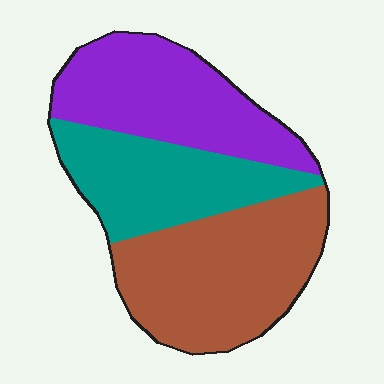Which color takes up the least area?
Teal, at roughly 30%.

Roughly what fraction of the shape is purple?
Purple covers around 35% of the shape.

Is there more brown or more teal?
Brown.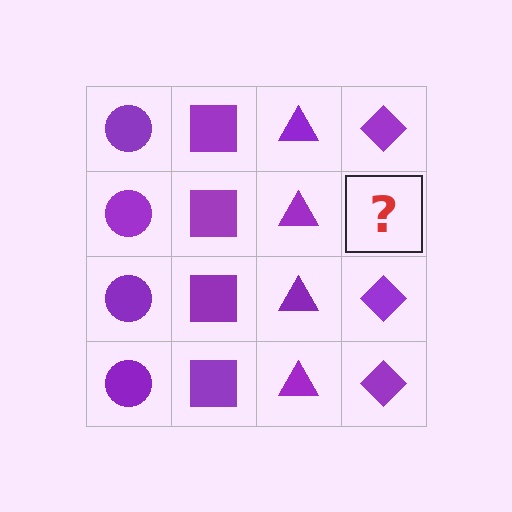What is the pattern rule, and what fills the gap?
The rule is that each column has a consistent shape. The gap should be filled with a purple diamond.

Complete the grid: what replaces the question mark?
The question mark should be replaced with a purple diamond.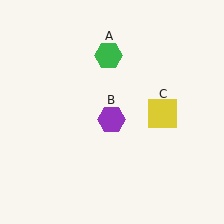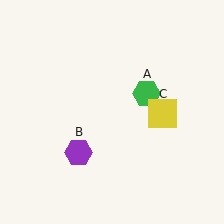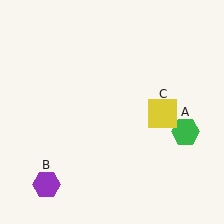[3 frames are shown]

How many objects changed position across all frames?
2 objects changed position: green hexagon (object A), purple hexagon (object B).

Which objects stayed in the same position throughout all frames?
Yellow square (object C) remained stationary.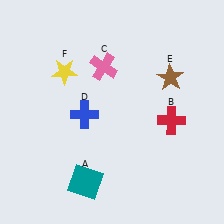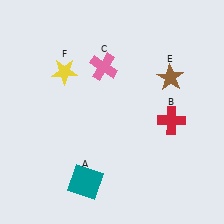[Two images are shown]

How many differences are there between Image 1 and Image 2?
There is 1 difference between the two images.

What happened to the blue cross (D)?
The blue cross (D) was removed in Image 2. It was in the bottom-left area of Image 1.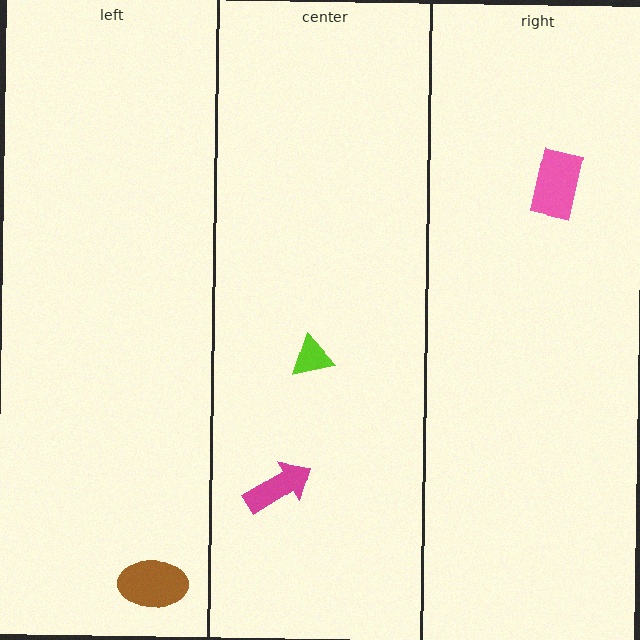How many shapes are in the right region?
1.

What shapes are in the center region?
The lime triangle, the magenta arrow.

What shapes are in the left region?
The brown ellipse.